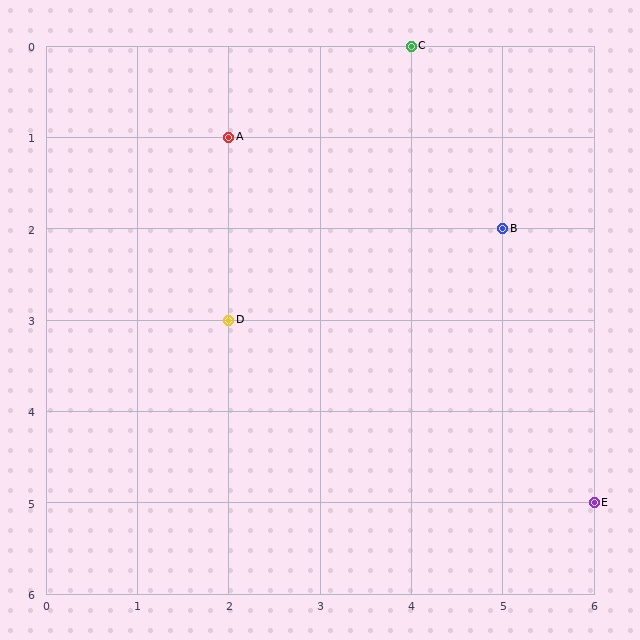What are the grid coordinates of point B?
Point B is at grid coordinates (5, 2).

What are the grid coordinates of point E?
Point E is at grid coordinates (6, 5).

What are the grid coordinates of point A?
Point A is at grid coordinates (2, 1).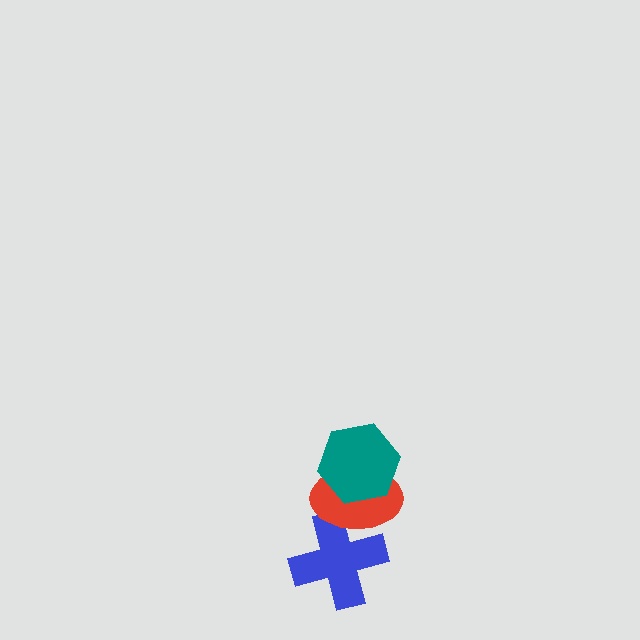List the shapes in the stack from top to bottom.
From top to bottom: the teal hexagon, the red ellipse, the blue cross.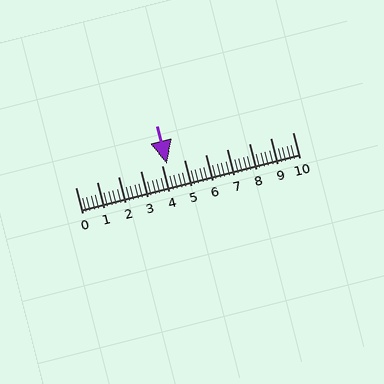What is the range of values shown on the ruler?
The ruler shows values from 0 to 10.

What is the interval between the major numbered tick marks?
The major tick marks are spaced 1 units apart.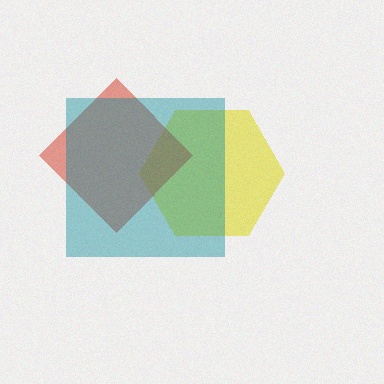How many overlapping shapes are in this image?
There are 3 overlapping shapes in the image.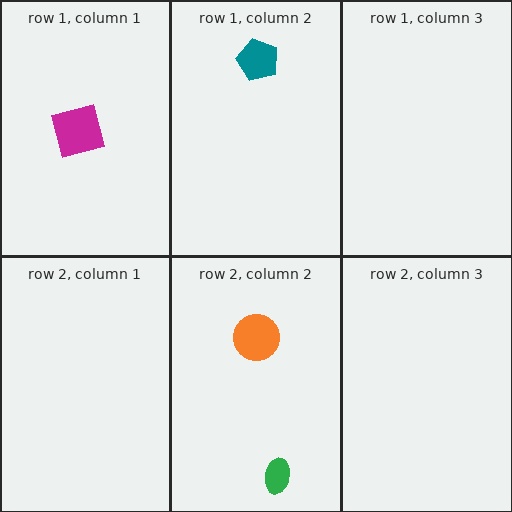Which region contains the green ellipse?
The row 2, column 2 region.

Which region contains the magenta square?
The row 1, column 1 region.